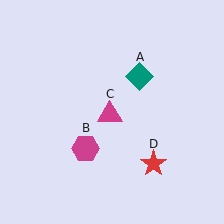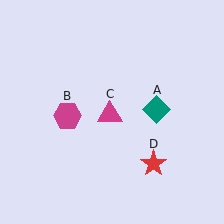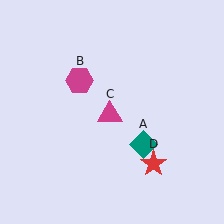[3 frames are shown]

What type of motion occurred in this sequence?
The teal diamond (object A), magenta hexagon (object B) rotated clockwise around the center of the scene.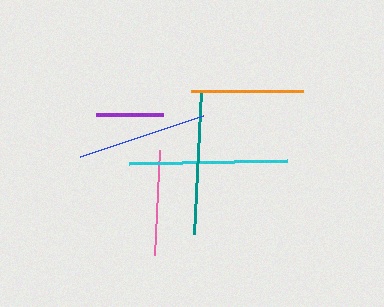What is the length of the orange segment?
The orange segment is approximately 113 pixels long.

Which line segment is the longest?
The cyan line is the longest at approximately 159 pixels.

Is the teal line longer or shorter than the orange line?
The teal line is longer than the orange line.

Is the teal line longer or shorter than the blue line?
The teal line is longer than the blue line.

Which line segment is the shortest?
The purple line is the shortest at approximately 67 pixels.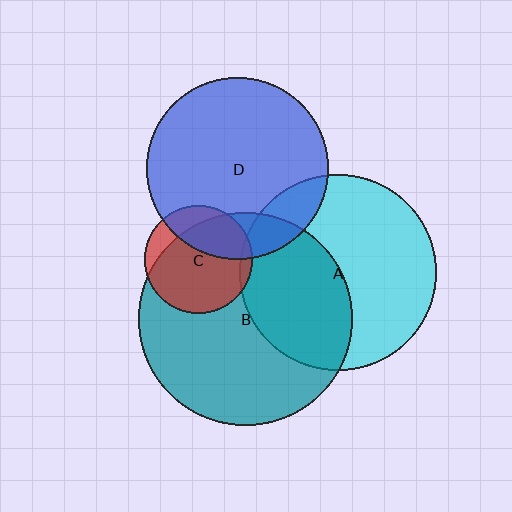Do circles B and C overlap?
Yes.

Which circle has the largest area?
Circle B (teal).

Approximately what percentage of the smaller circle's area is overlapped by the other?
Approximately 80%.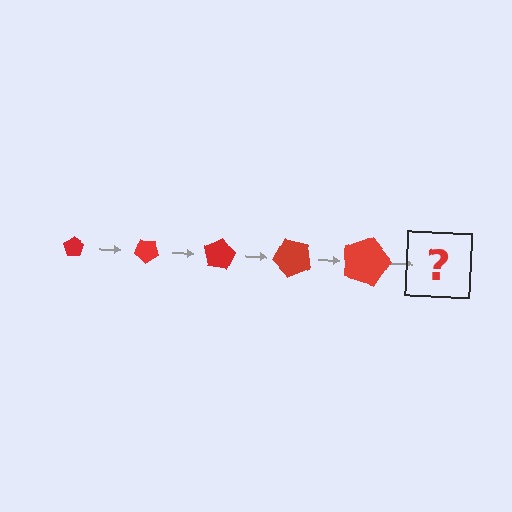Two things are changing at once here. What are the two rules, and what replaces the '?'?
The two rules are that the pentagon grows larger each step and it rotates 40 degrees each step. The '?' should be a pentagon, larger than the previous one and rotated 200 degrees from the start.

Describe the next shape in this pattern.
It should be a pentagon, larger than the previous one and rotated 200 degrees from the start.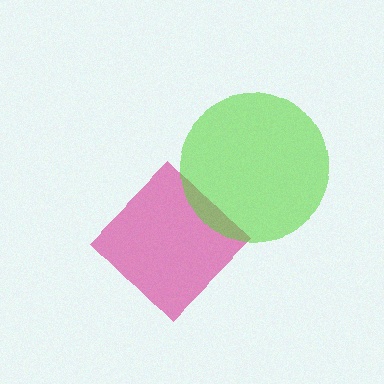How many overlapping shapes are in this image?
There are 2 overlapping shapes in the image.